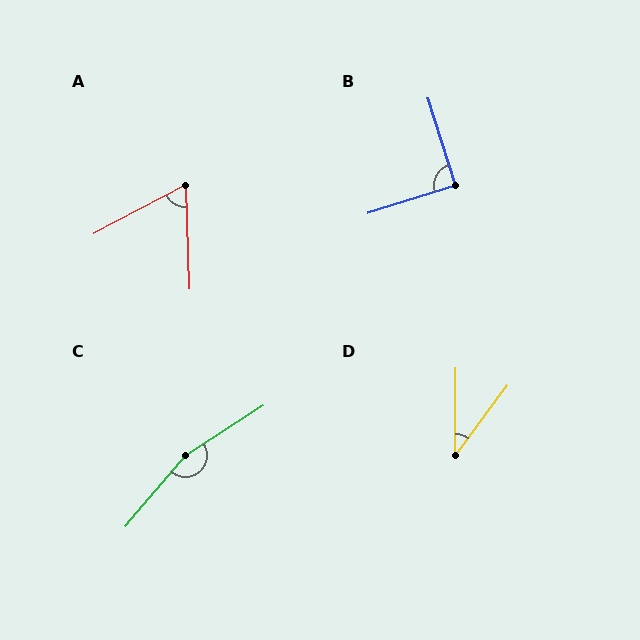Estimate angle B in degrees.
Approximately 91 degrees.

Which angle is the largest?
C, at approximately 163 degrees.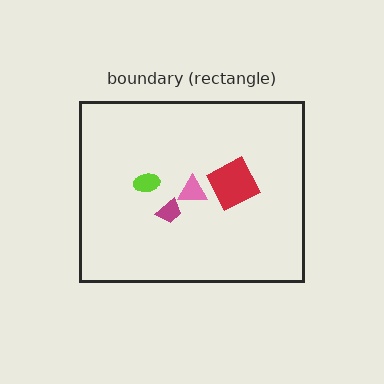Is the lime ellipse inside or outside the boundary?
Inside.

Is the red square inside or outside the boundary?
Inside.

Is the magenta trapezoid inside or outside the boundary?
Inside.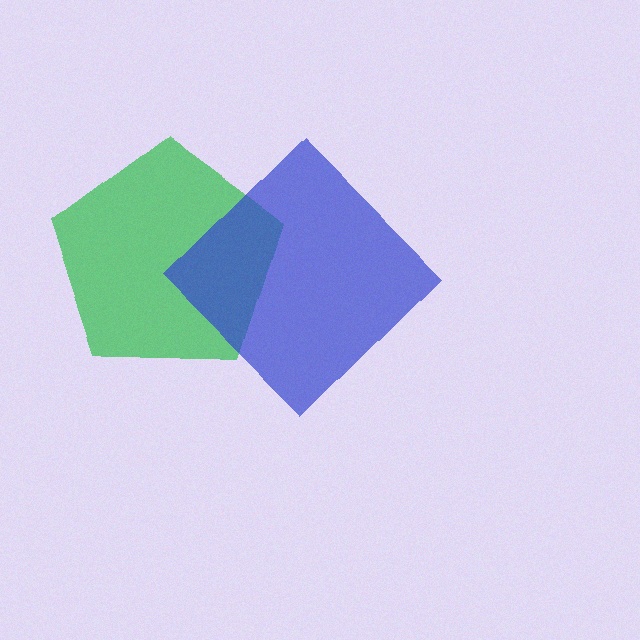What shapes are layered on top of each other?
The layered shapes are: a green pentagon, a blue diamond.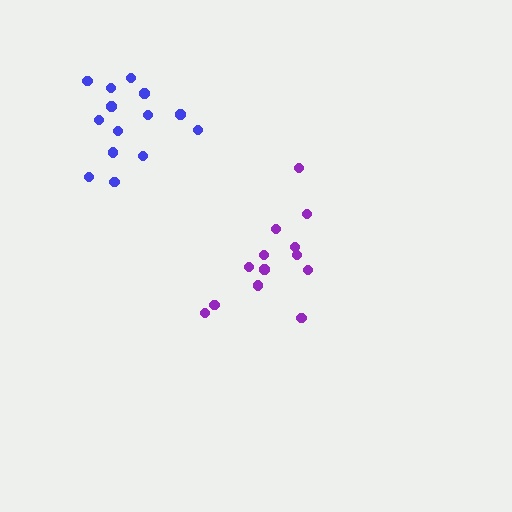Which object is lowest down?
The purple cluster is bottommost.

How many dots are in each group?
Group 1: 13 dots, Group 2: 14 dots (27 total).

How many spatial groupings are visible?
There are 2 spatial groupings.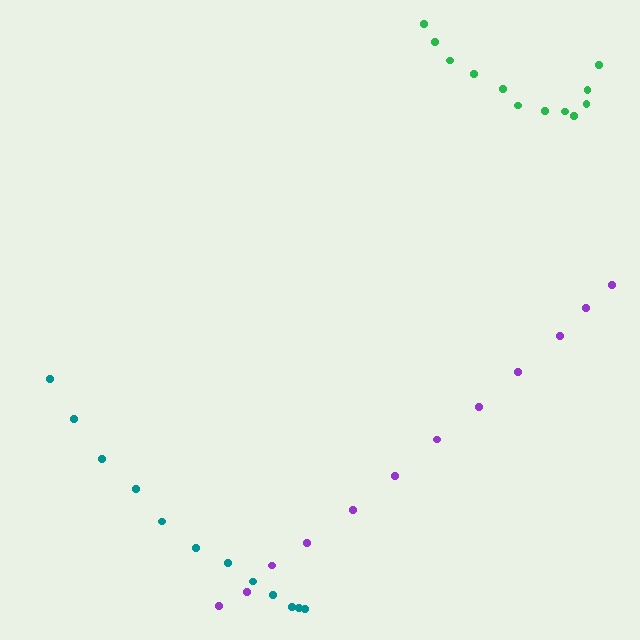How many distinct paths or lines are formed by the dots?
There are 3 distinct paths.